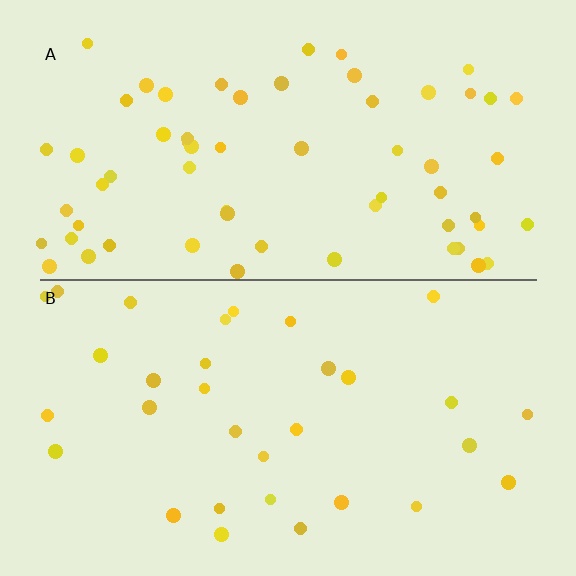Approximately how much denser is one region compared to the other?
Approximately 1.9× — region A over region B.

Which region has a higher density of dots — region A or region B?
A (the top).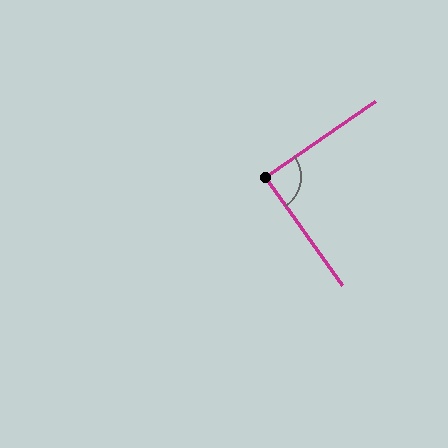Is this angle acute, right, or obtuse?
It is approximately a right angle.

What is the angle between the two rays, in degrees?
Approximately 90 degrees.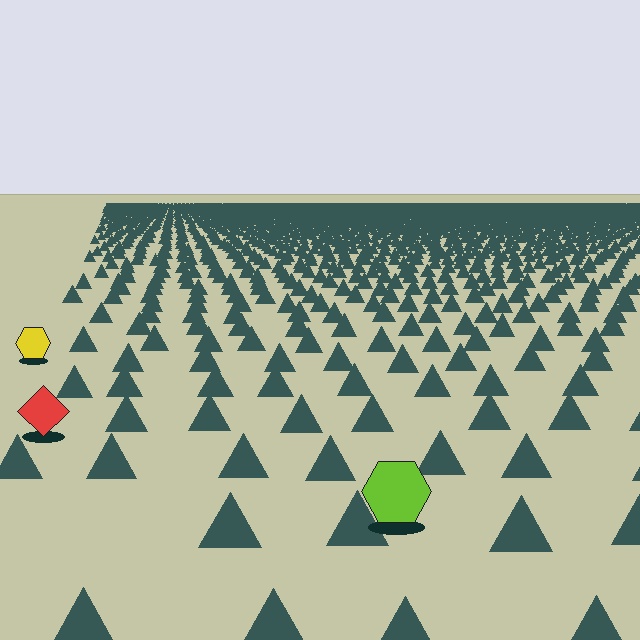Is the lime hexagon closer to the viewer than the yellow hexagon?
Yes. The lime hexagon is closer — you can tell from the texture gradient: the ground texture is coarser near it.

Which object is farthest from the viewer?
The yellow hexagon is farthest from the viewer. It appears smaller and the ground texture around it is denser.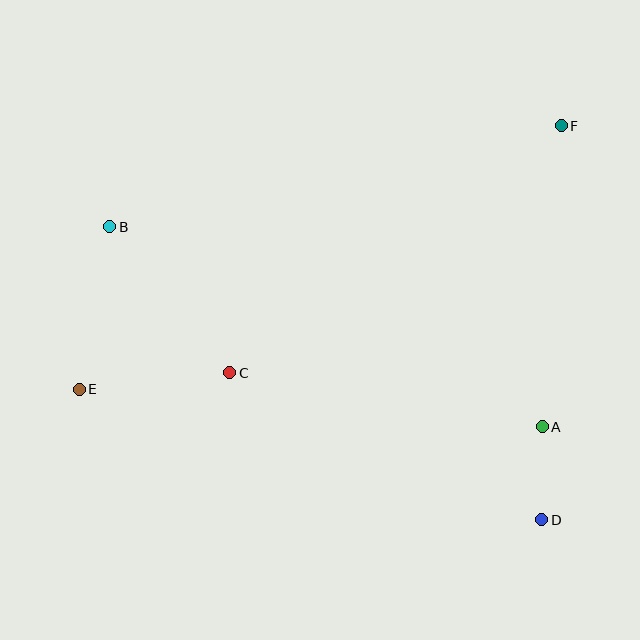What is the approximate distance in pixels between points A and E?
The distance between A and E is approximately 464 pixels.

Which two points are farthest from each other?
Points E and F are farthest from each other.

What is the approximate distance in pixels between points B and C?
The distance between B and C is approximately 189 pixels.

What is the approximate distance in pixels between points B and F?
The distance between B and F is approximately 463 pixels.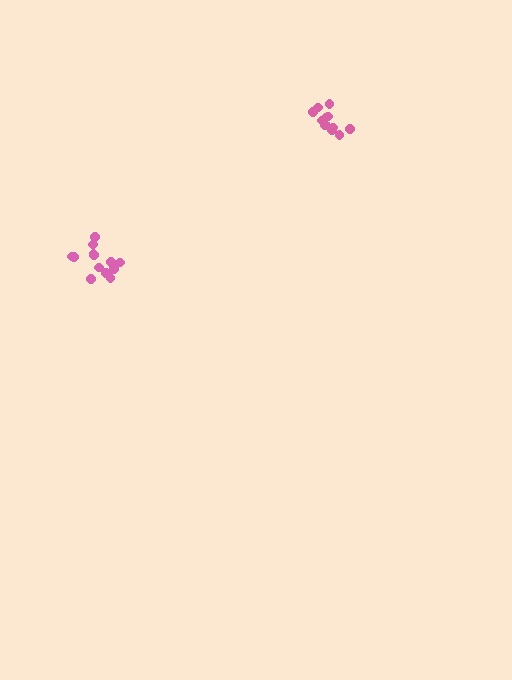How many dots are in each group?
Group 1: 12 dots, Group 2: 13 dots (25 total).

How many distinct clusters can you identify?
There are 2 distinct clusters.